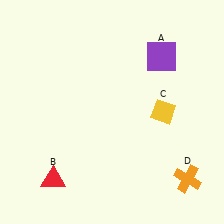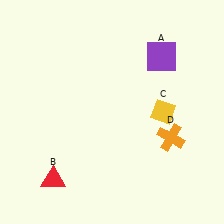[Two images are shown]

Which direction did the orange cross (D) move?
The orange cross (D) moved up.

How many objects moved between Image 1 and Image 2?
1 object moved between the two images.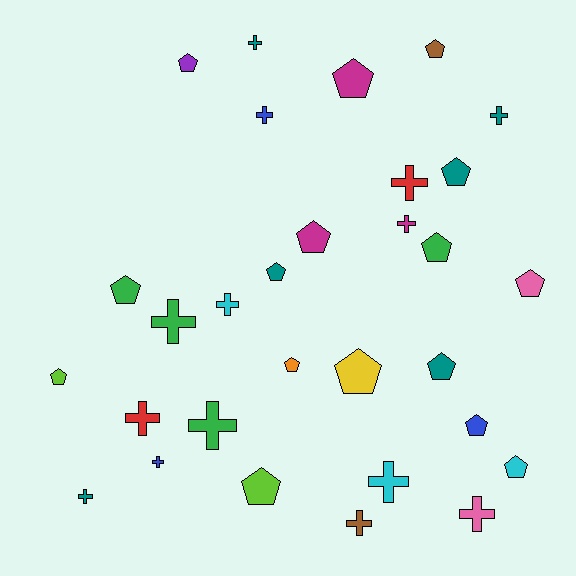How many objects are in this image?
There are 30 objects.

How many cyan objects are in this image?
There are 3 cyan objects.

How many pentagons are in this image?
There are 16 pentagons.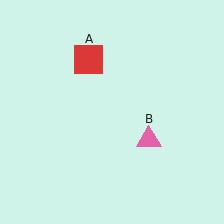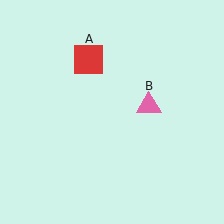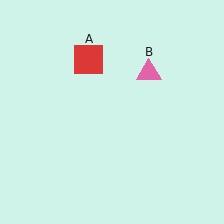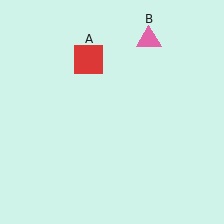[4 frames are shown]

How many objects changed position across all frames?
1 object changed position: pink triangle (object B).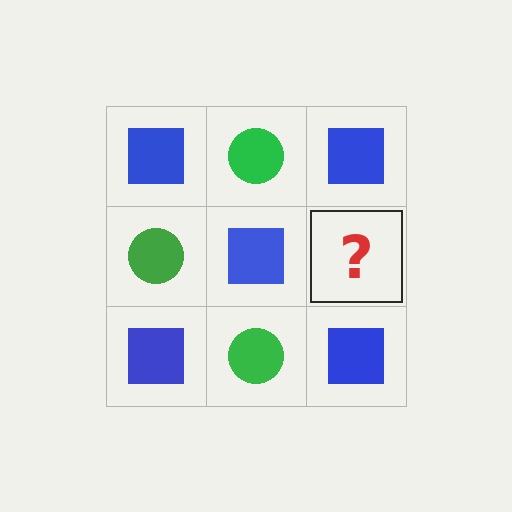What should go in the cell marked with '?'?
The missing cell should contain a green circle.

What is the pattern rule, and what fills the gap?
The rule is that it alternates blue square and green circle in a checkerboard pattern. The gap should be filled with a green circle.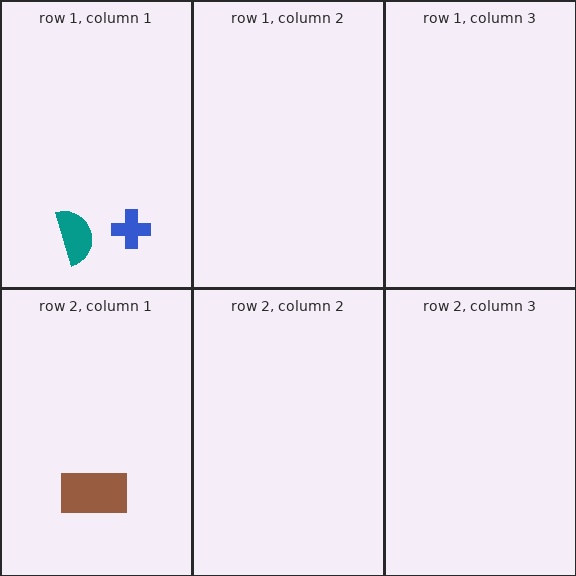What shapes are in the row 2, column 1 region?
The brown rectangle.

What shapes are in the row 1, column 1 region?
The teal semicircle, the blue cross.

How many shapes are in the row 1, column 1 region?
2.